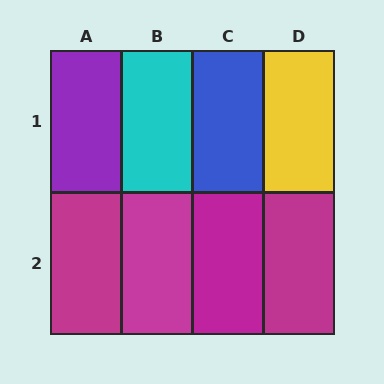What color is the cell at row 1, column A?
Purple.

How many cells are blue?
1 cell is blue.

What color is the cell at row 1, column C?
Blue.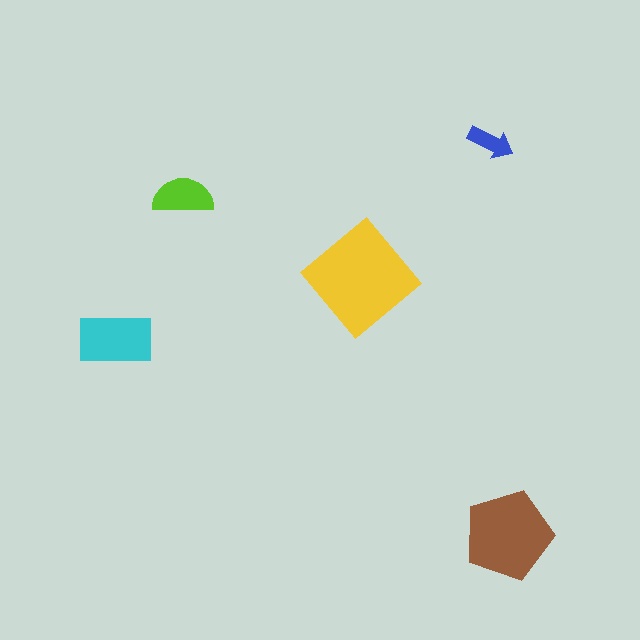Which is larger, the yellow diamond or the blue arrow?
The yellow diamond.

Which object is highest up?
The blue arrow is topmost.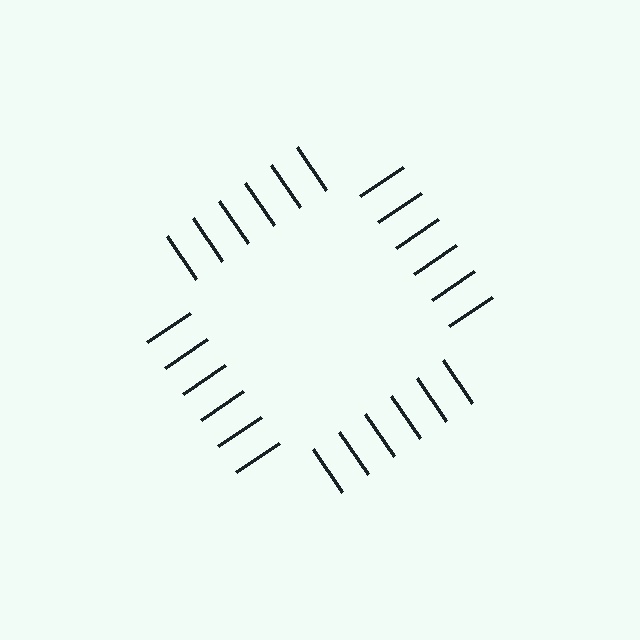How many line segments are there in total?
24 — 6 along each of the 4 edges.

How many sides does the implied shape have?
4 sides — the line-ends trace a square.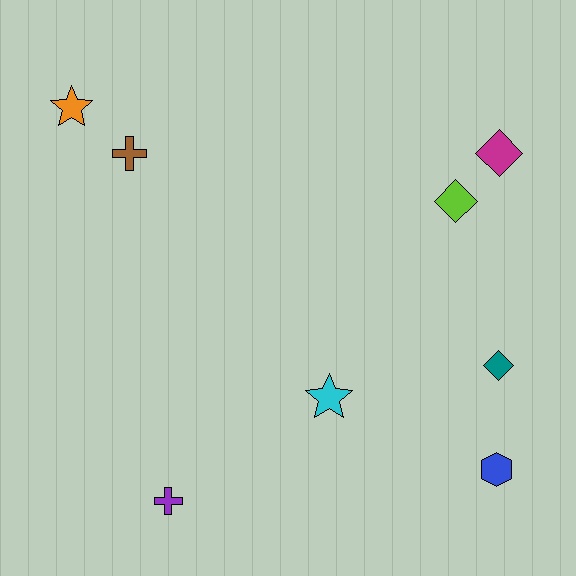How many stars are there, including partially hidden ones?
There are 2 stars.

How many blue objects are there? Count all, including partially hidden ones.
There is 1 blue object.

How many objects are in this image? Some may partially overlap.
There are 8 objects.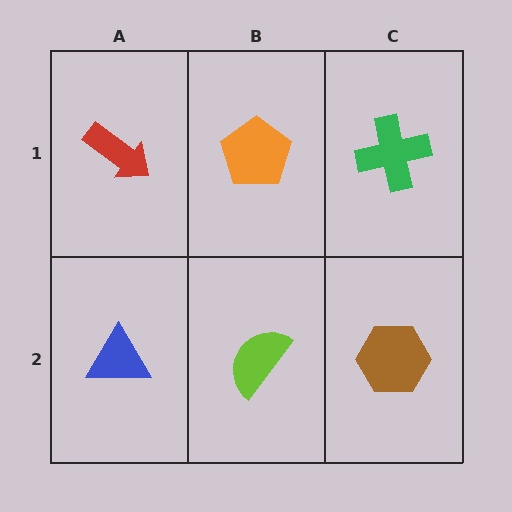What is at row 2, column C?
A brown hexagon.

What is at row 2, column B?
A lime semicircle.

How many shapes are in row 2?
3 shapes.